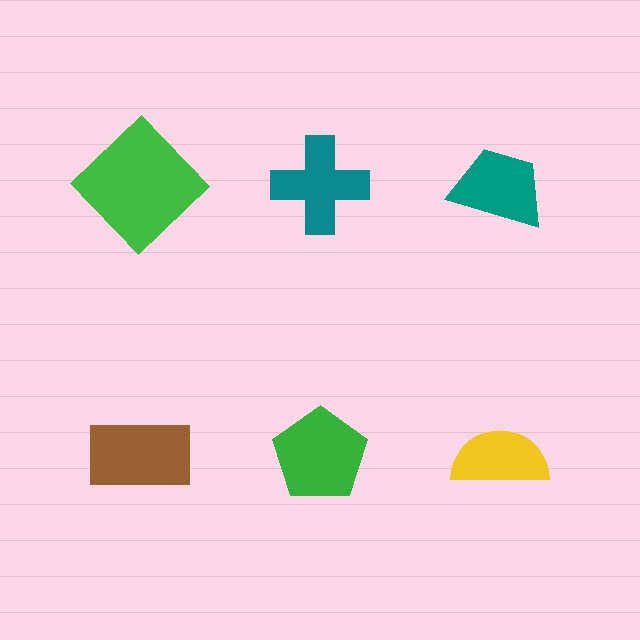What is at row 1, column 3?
A teal trapezoid.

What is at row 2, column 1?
A brown rectangle.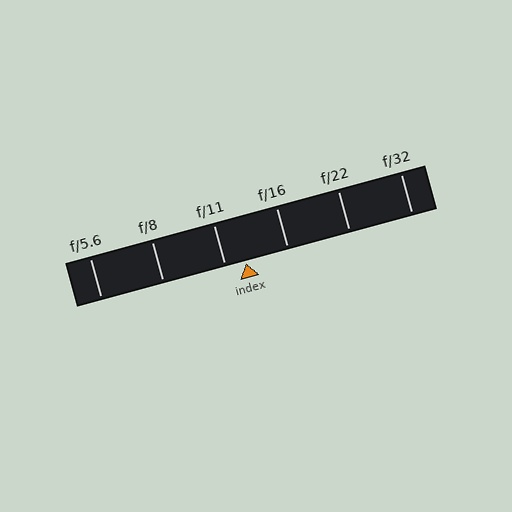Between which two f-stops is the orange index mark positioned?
The index mark is between f/11 and f/16.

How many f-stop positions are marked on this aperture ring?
There are 6 f-stop positions marked.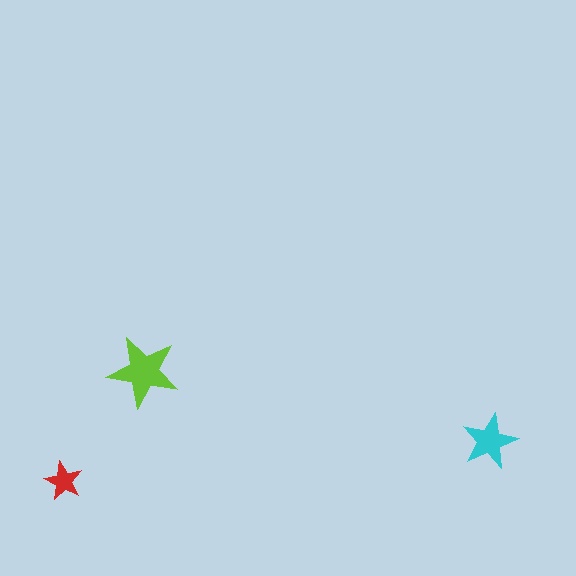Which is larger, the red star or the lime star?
The lime one.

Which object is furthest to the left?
The red star is leftmost.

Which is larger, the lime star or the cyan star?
The lime one.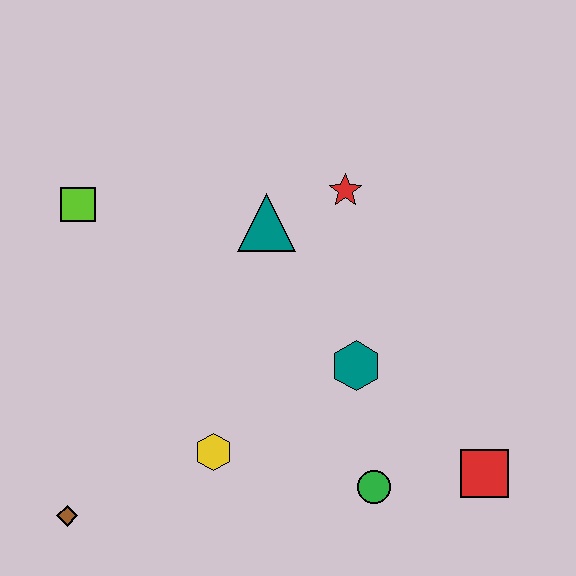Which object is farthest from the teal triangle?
The brown diamond is farthest from the teal triangle.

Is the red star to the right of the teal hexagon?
No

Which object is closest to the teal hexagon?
The green circle is closest to the teal hexagon.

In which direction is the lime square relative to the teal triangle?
The lime square is to the left of the teal triangle.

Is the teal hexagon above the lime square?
No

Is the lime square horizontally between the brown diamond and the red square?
Yes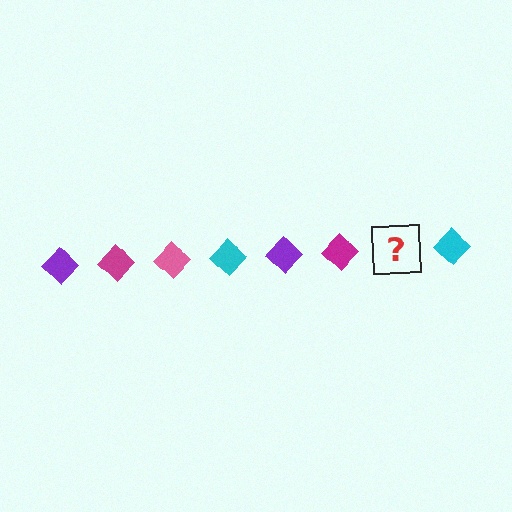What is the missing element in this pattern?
The missing element is a pink diamond.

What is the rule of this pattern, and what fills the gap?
The rule is that the pattern cycles through purple, magenta, pink, cyan diamonds. The gap should be filled with a pink diamond.